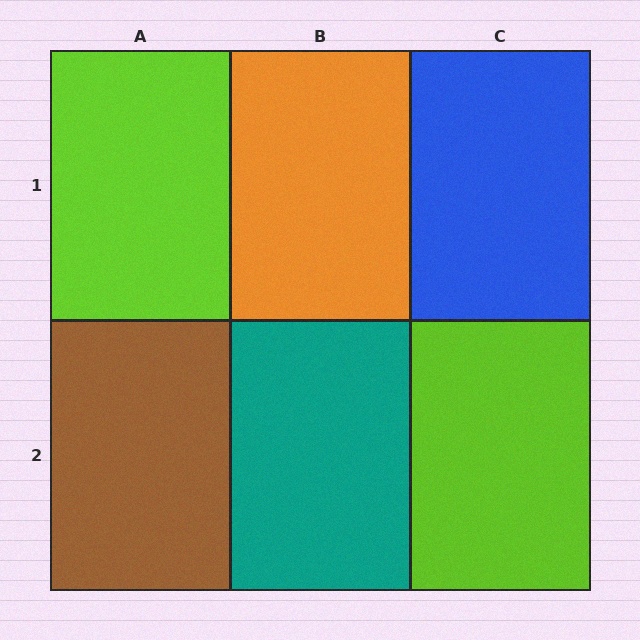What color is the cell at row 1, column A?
Lime.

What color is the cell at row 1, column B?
Orange.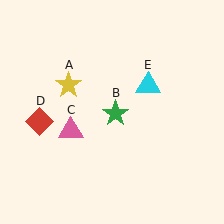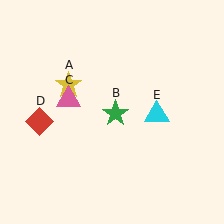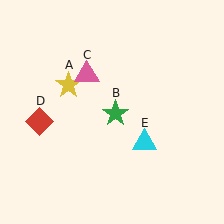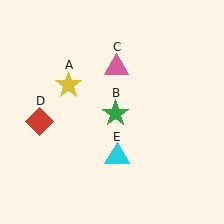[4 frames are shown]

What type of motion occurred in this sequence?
The pink triangle (object C), cyan triangle (object E) rotated clockwise around the center of the scene.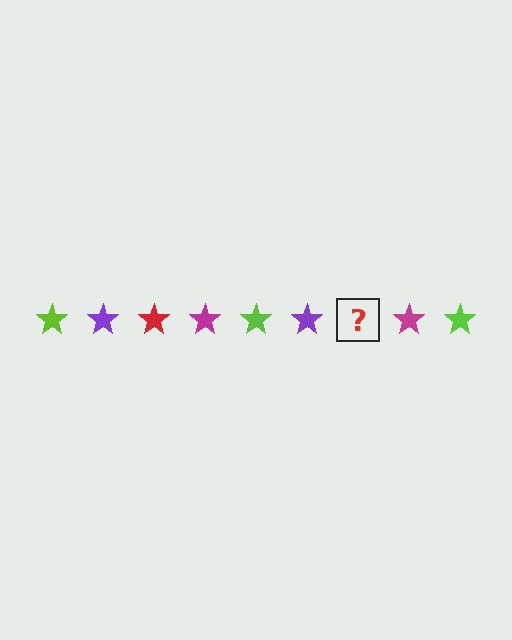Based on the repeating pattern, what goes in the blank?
The blank should be a red star.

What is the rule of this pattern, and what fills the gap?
The rule is that the pattern cycles through lime, purple, red, magenta stars. The gap should be filled with a red star.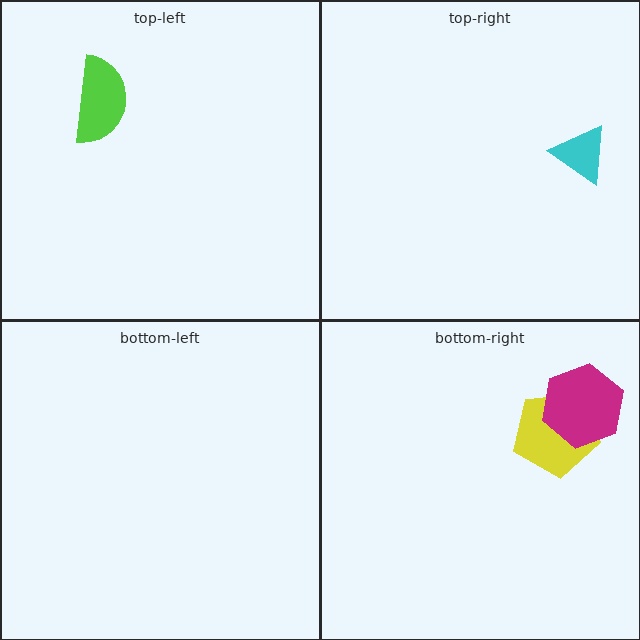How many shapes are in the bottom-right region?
2.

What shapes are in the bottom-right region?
The yellow pentagon, the magenta hexagon.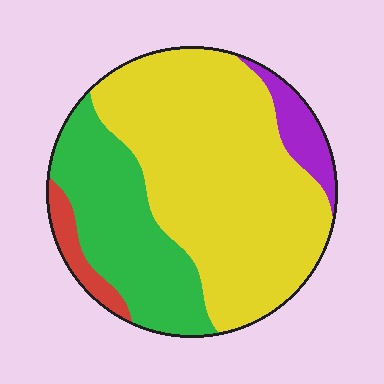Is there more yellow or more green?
Yellow.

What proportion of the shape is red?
Red covers around 5% of the shape.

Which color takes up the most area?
Yellow, at roughly 60%.